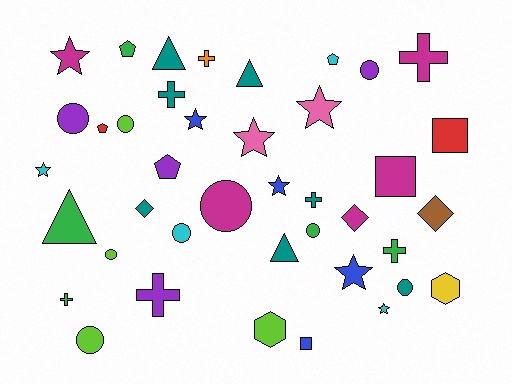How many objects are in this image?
There are 40 objects.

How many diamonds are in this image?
There are 3 diamonds.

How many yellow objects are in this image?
There is 1 yellow object.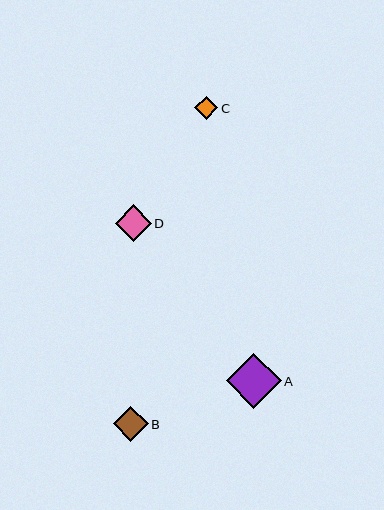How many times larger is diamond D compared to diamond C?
Diamond D is approximately 1.6 times the size of diamond C.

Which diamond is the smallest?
Diamond C is the smallest with a size of approximately 23 pixels.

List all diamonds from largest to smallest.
From largest to smallest: A, D, B, C.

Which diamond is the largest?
Diamond A is the largest with a size of approximately 55 pixels.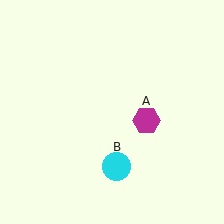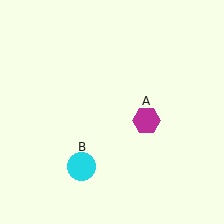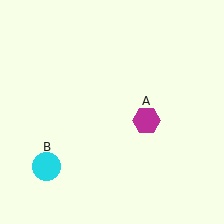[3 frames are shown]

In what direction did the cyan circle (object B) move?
The cyan circle (object B) moved left.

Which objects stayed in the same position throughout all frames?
Magenta hexagon (object A) remained stationary.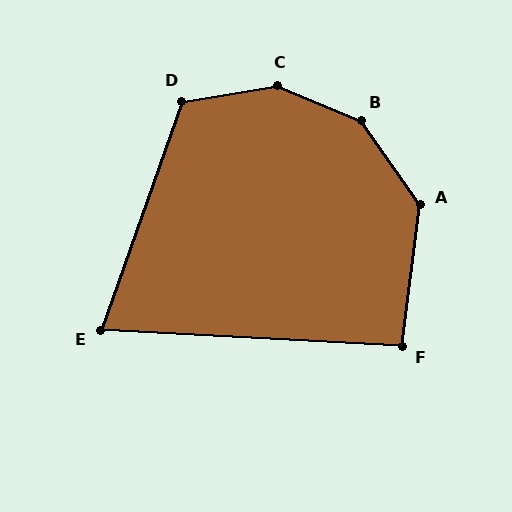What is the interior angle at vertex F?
Approximately 94 degrees (approximately right).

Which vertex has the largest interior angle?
C, at approximately 148 degrees.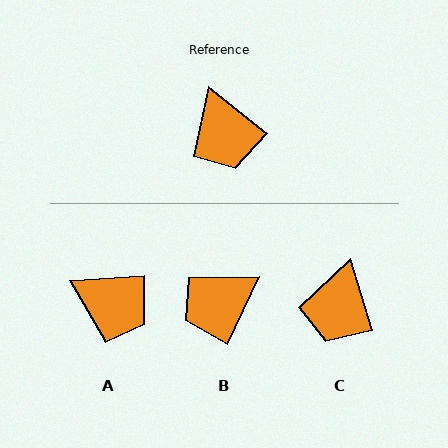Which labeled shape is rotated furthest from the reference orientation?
B, about 77 degrees away.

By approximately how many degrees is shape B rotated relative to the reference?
Approximately 77 degrees clockwise.